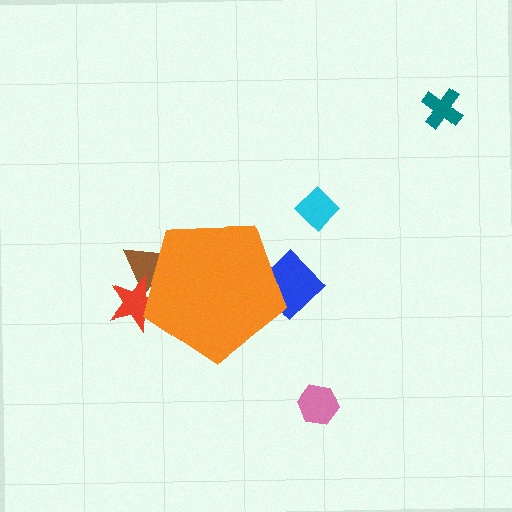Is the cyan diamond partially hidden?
No, the cyan diamond is fully visible.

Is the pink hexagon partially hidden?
No, the pink hexagon is fully visible.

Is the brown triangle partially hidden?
Yes, the brown triangle is partially hidden behind the orange pentagon.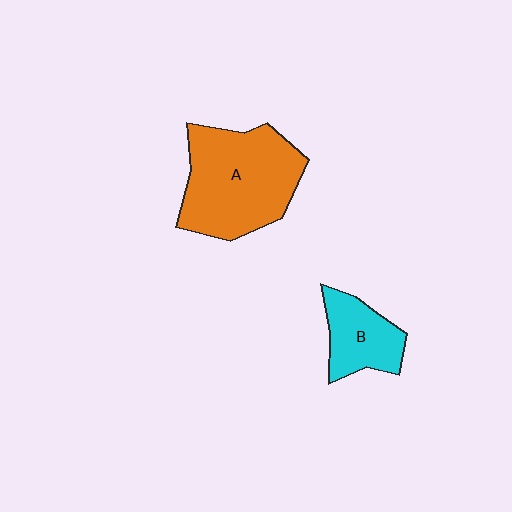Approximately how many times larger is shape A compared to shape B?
Approximately 2.1 times.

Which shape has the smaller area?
Shape B (cyan).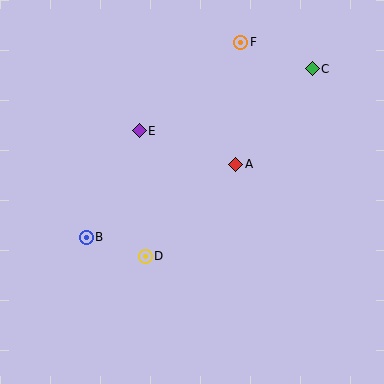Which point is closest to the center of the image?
Point A at (236, 164) is closest to the center.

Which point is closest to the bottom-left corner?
Point B is closest to the bottom-left corner.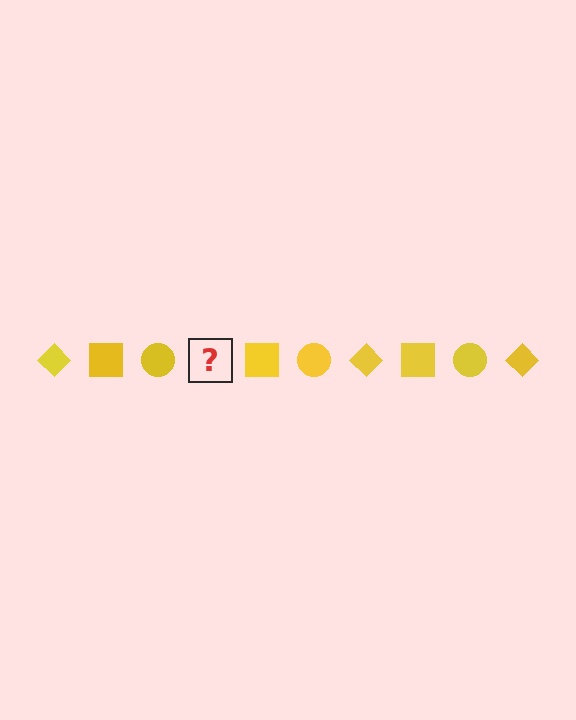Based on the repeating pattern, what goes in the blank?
The blank should be a yellow diamond.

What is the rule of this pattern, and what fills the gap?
The rule is that the pattern cycles through diamond, square, circle shapes in yellow. The gap should be filled with a yellow diamond.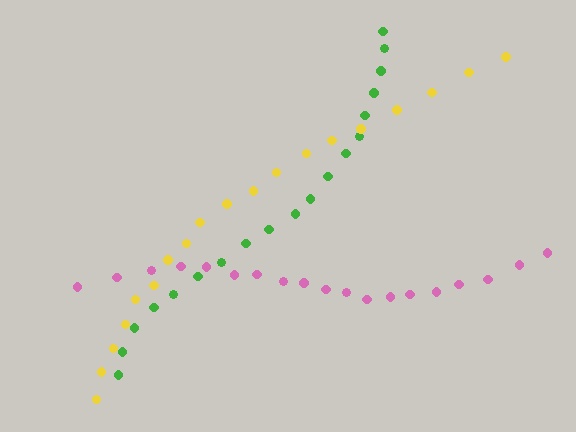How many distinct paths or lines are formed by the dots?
There are 3 distinct paths.